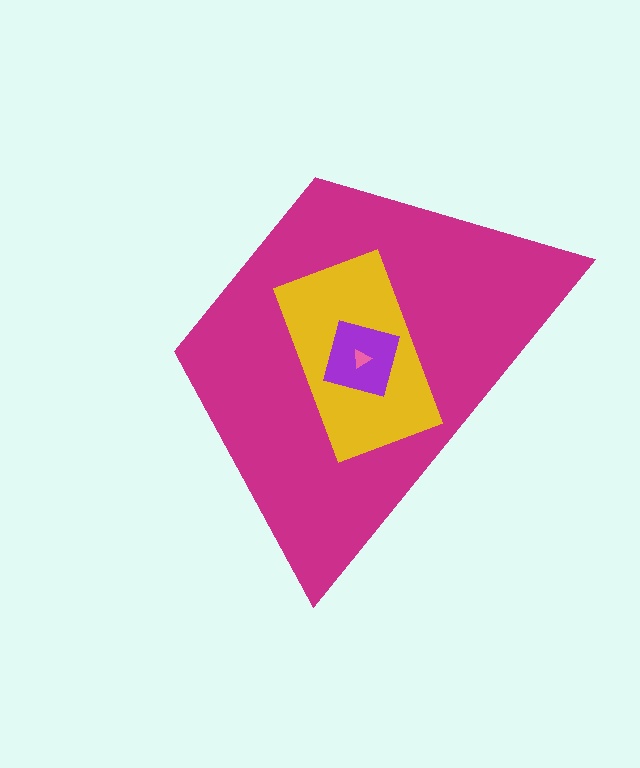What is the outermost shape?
The magenta trapezoid.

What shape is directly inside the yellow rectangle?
The purple square.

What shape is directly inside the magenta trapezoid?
The yellow rectangle.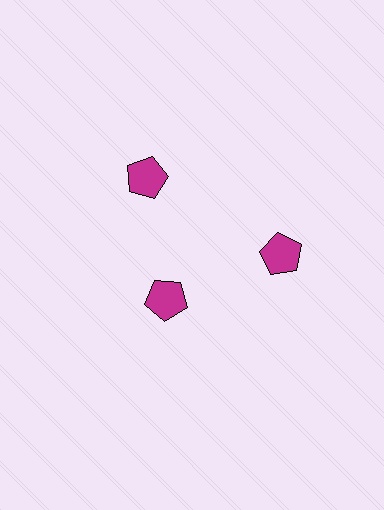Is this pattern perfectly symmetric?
No. The 3 magenta pentagons are arranged in a ring, but one element near the 7 o'clock position is pulled inward toward the center, breaking the 3-fold rotational symmetry.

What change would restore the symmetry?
The symmetry would be restored by moving it outward, back onto the ring so that all 3 pentagons sit at equal angles and equal distance from the center.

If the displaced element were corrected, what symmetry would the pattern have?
It would have 3-fold rotational symmetry — the pattern would map onto itself every 120 degrees.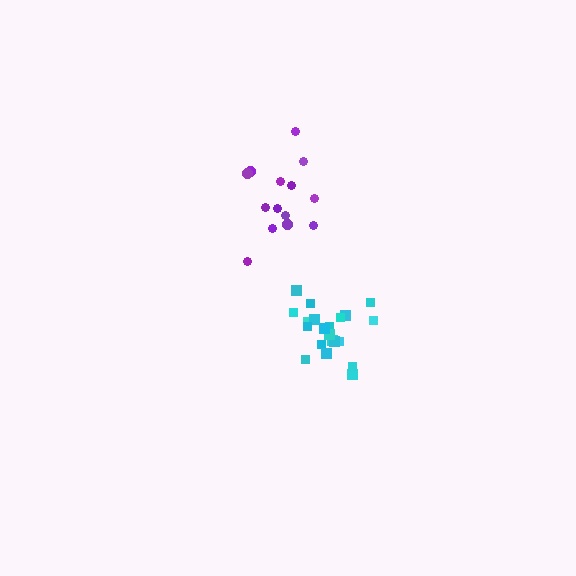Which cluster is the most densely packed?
Cyan.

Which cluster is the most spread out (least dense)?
Purple.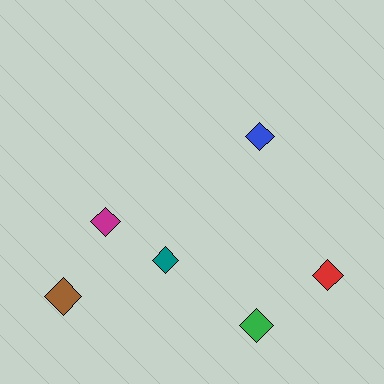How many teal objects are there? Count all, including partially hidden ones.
There is 1 teal object.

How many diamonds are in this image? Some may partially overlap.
There are 6 diamonds.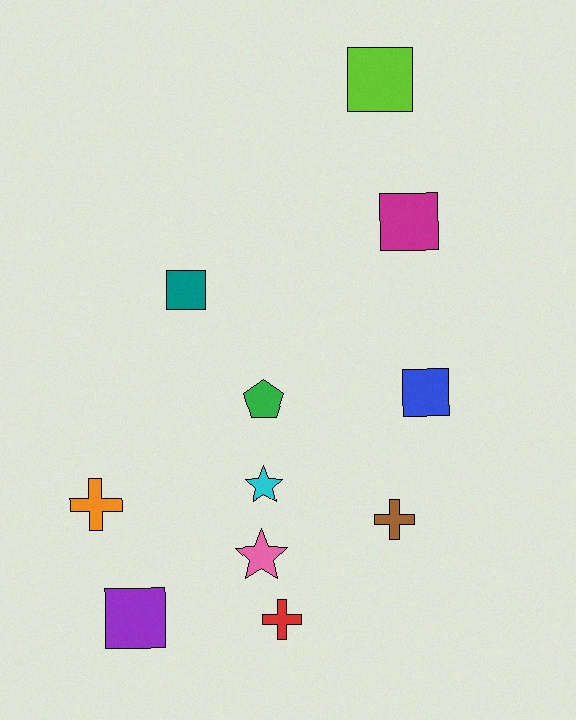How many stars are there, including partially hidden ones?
There are 2 stars.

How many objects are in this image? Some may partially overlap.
There are 11 objects.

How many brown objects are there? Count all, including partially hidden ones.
There is 1 brown object.